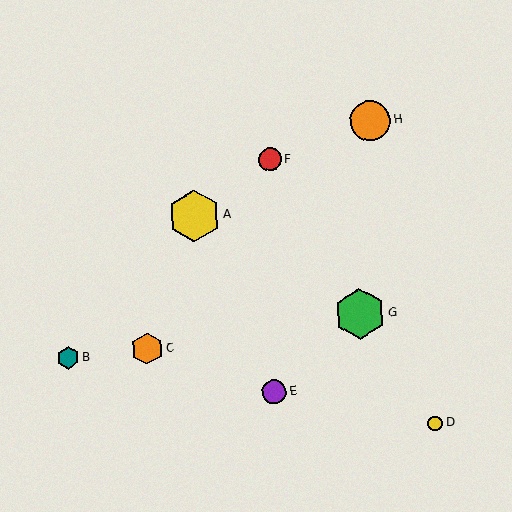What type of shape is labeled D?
Shape D is a yellow circle.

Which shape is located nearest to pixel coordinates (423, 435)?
The yellow circle (labeled D) at (435, 423) is nearest to that location.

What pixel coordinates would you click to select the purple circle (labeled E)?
Click at (274, 392) to select the purple circle E.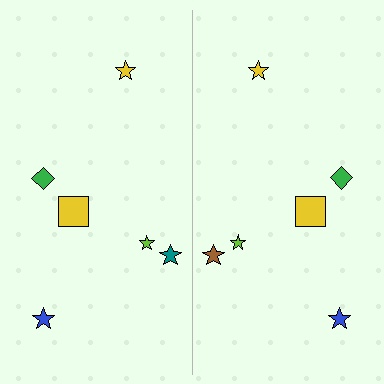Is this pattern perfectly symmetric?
No, the pattern is not perfectly symmetric. The brown star on the right side breaks the symmetry — its mirror counterpart is teal.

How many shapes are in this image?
There are 12 shapes in this image.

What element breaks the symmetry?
The brown star on the right side breaks the symmetry — its mirror counterpart is teal.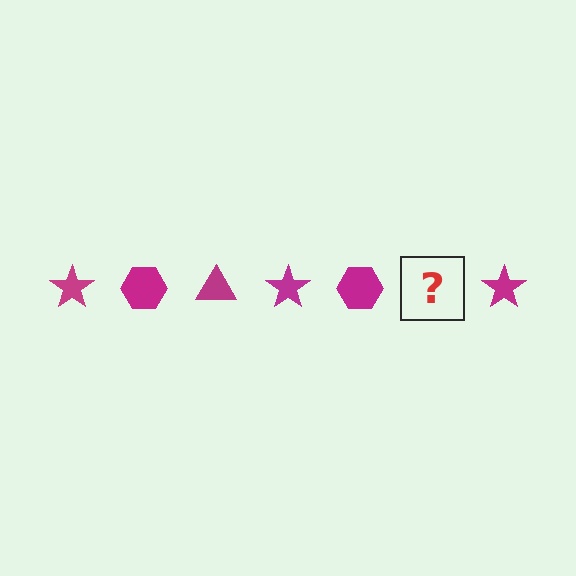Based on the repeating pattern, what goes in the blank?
The blank should be a magenta triangle.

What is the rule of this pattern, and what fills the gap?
The rule is that the pattern cycles through star, hexagon, triangle shapes in magenta. The gap should be filled with a magenta triangle.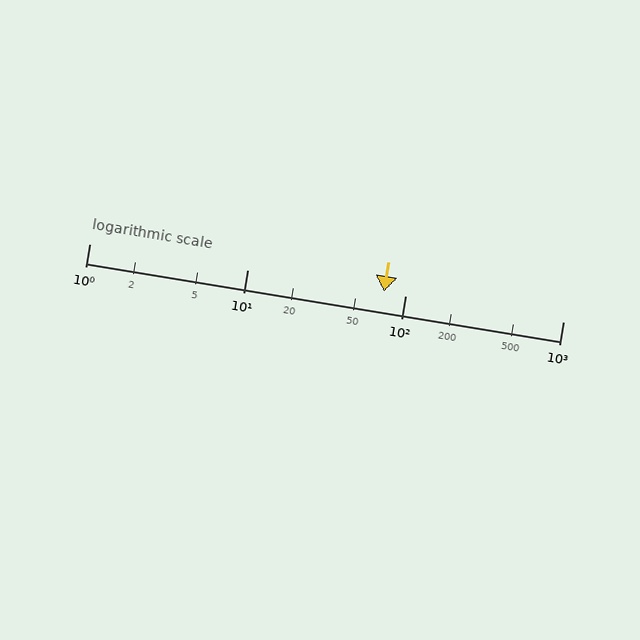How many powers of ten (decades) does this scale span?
The scale spans 3 decades, from 1 to 1000.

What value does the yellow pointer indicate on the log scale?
The pointer indicates approximately 73.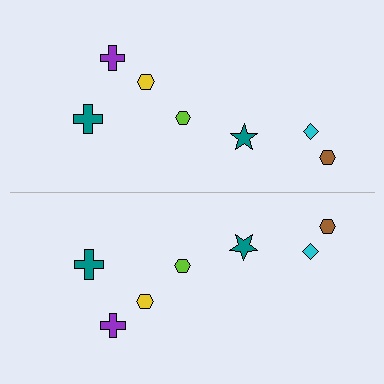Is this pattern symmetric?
Yes, this pattern has bilateral (reflection) symmetry.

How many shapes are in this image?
There are 14 shapes in this image.